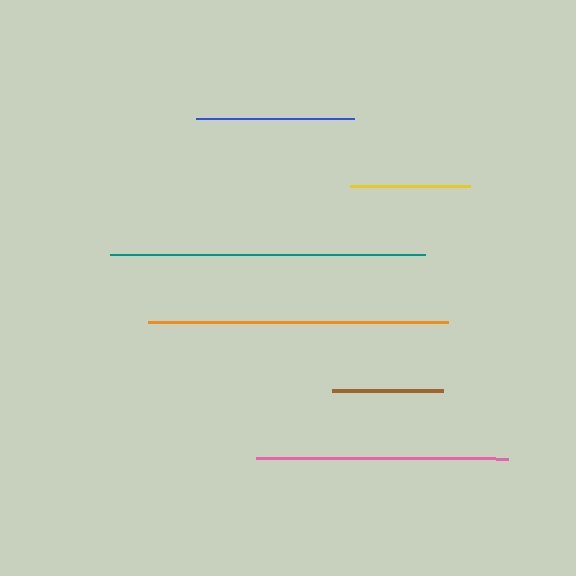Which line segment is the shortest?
The brown line is the shortest at approximately 110 pixels.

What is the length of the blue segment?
The blue segment is approximately 158 pixels long.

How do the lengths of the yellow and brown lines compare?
The yellow and brown lines are approximately the same length.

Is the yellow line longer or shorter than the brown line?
The yellow line is longer than the brown line.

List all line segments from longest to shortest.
From longest to shortest: teal, orange, pink, blue, yellow, brown.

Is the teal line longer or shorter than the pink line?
The teal line is longer than the pink line.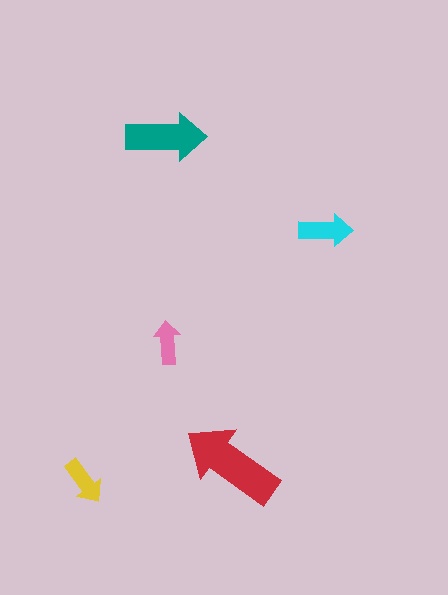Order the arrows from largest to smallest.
the red one, the teal one, the cyan one, the yellow one, the pink one.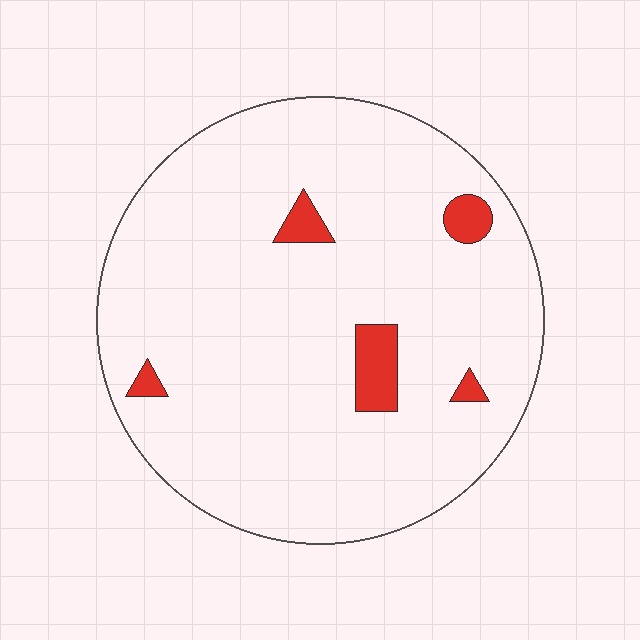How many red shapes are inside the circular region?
5.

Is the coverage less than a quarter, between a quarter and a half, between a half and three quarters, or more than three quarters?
Less than a quarter.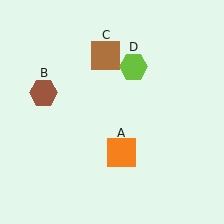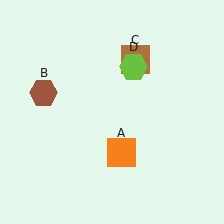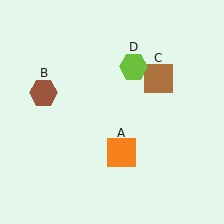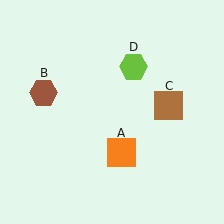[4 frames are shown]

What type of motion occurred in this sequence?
The brown square (object C) rotated clockwise around the center of the scene.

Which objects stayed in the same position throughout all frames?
Orange square (object A) and brown hexagon (object B) and lime hexagon (object D) remained stationary.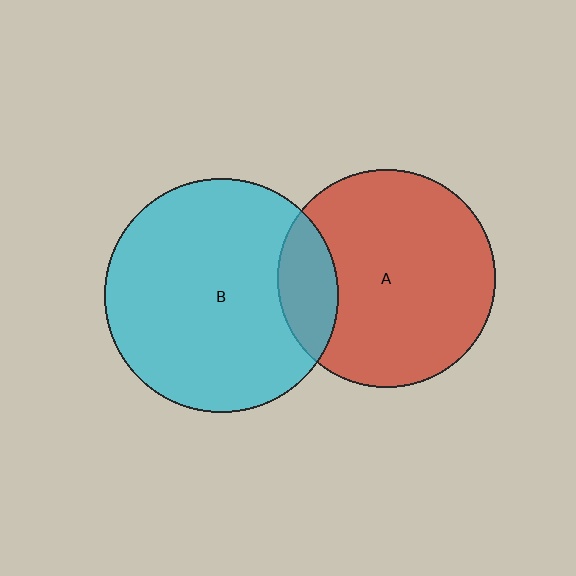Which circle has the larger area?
Circle B (cyan).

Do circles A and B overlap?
Yes.